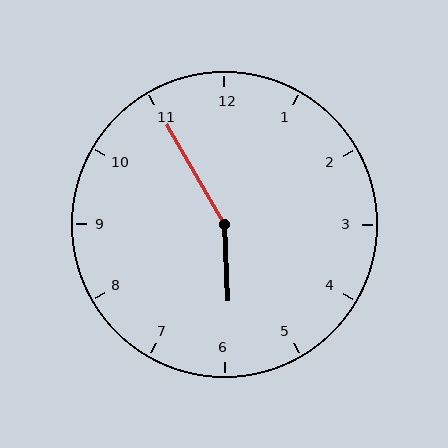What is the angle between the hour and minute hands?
Approximately 152 degrees.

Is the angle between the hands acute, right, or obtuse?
It is obtuse.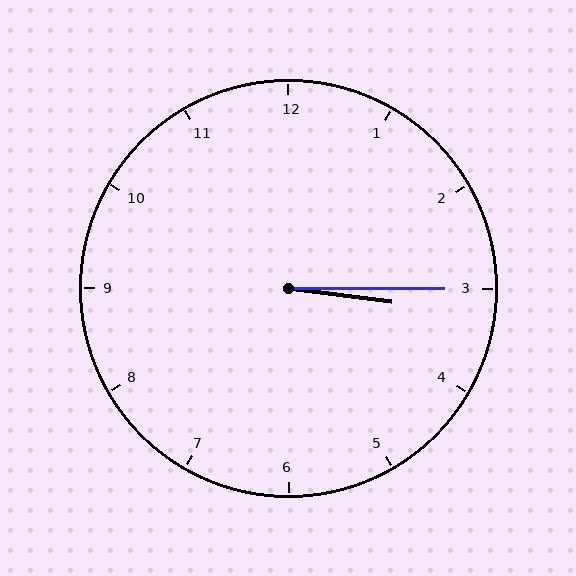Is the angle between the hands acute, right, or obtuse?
It is acute.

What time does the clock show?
3:15.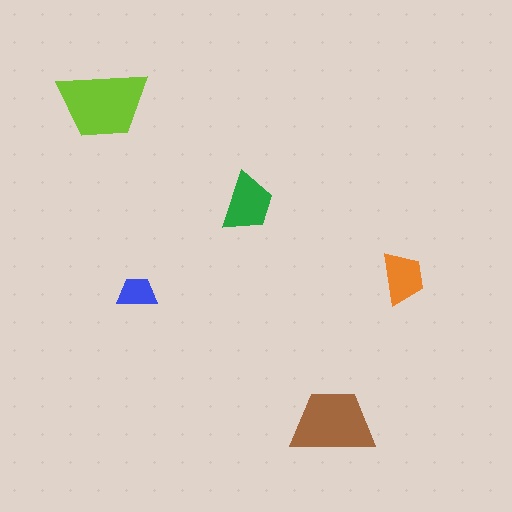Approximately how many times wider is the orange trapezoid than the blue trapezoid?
About 1.5 times wider.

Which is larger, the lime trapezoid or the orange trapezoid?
The lime one.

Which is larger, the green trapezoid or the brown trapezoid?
The brown one.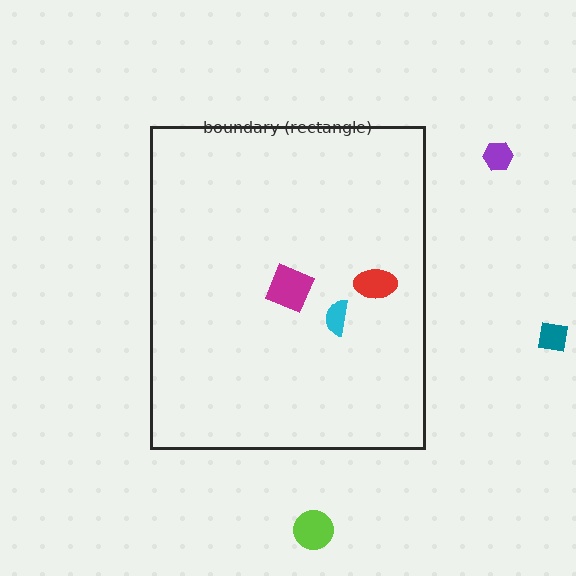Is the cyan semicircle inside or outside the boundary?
Inside.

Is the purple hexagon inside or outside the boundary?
Outside.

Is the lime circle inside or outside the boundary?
Outside.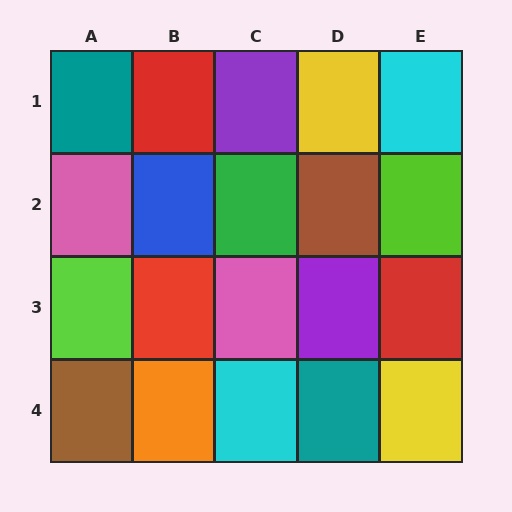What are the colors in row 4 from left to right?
Brown, orange, cyan, teal, yellow.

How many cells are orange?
1 cell is orange.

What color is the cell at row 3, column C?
Pink.